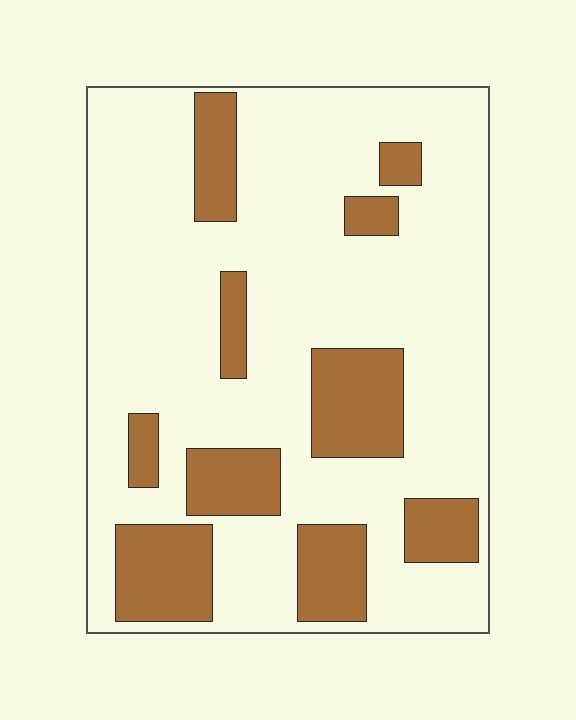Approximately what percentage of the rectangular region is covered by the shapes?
Approximately 25%.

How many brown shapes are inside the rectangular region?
10.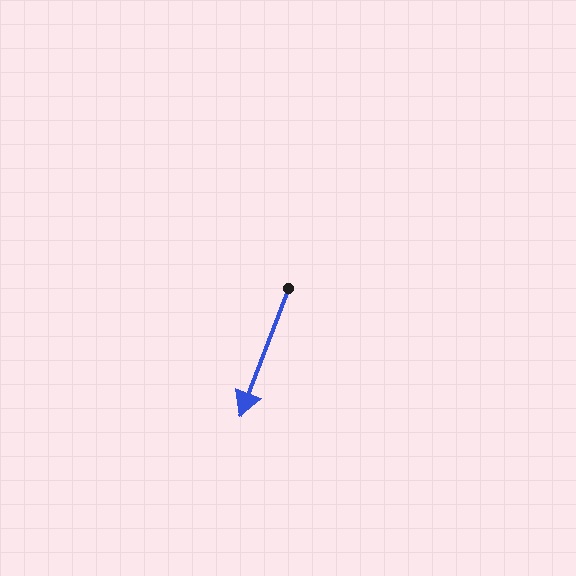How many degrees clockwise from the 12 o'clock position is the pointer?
Approximately 201 degrees.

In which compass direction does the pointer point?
South.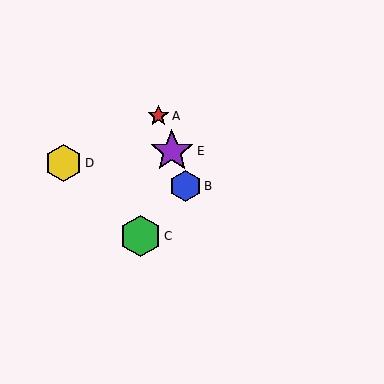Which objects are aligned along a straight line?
Objects A, B, E are aligned along a straight line.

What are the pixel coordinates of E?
Object E is at (172, 151).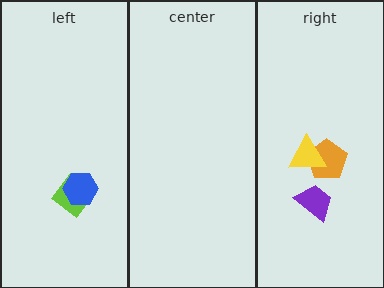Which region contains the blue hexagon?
The left region.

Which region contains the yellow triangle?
The right region.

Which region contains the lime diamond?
The left region.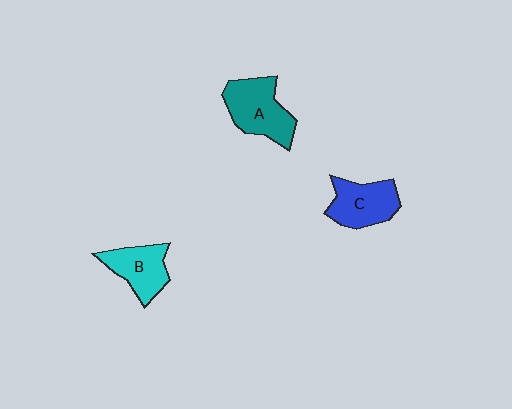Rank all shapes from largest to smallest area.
From largest to smallest: A (teal), C (blue), B (cyan).